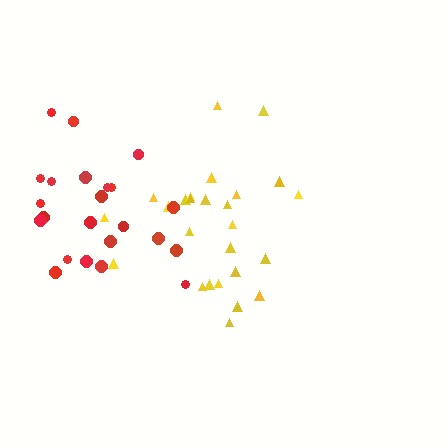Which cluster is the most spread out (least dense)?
Yellow.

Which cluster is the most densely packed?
Red.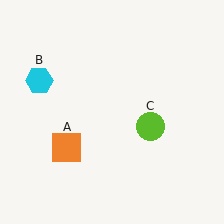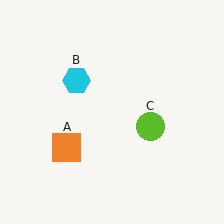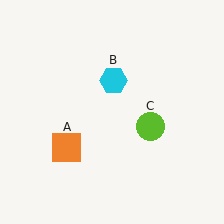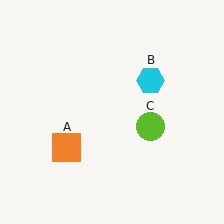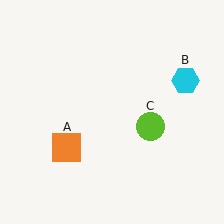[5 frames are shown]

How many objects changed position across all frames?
1 object changed position: cyan hexagon (object B).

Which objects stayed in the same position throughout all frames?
Orange square (object A) and lime circle (object C) remained stationary.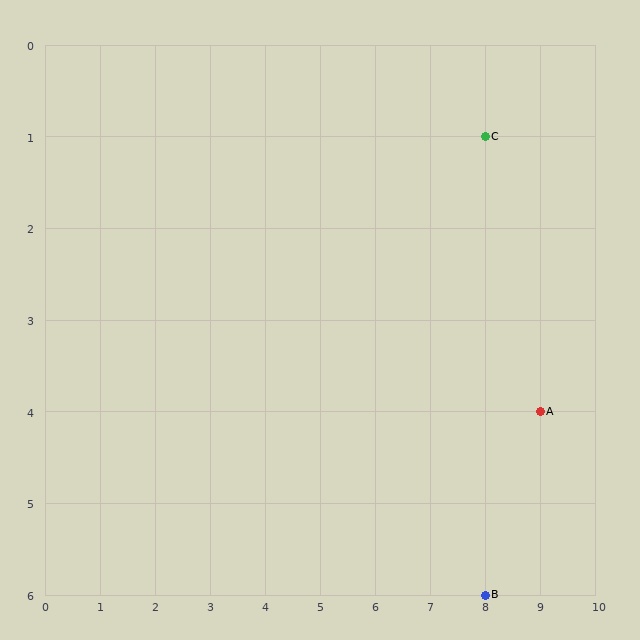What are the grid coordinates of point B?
Point B is at grid coordinates (8, 6).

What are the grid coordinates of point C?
Point C is at grid coordinates (8, 1).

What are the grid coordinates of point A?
Point A is at grid coordinates (9, 4).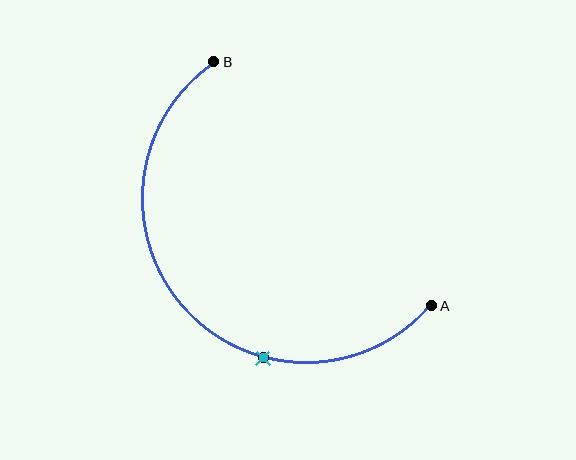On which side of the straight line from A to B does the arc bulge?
The arc bulges below and to the left of the straight line connecting A and B.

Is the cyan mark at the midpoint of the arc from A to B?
No. The cyan mark lies on the arc but is closer to endpoint A. The arc midpoint would be at the point on the curve equidistant along the arc from both A and B.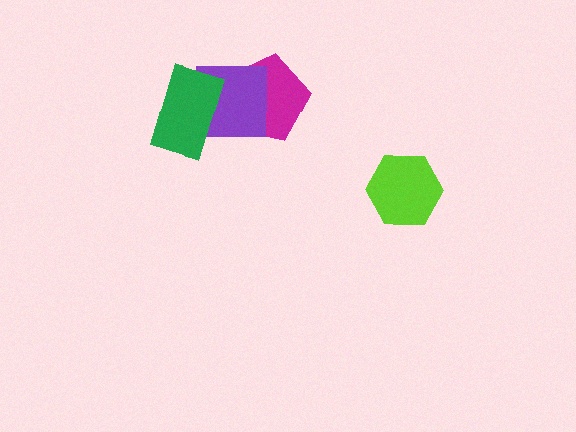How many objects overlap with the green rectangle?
1 object overlaps with the green rectangle.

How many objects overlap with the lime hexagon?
0 objects overlap with the lime hexagon.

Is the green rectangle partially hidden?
No, no other shape covers it.